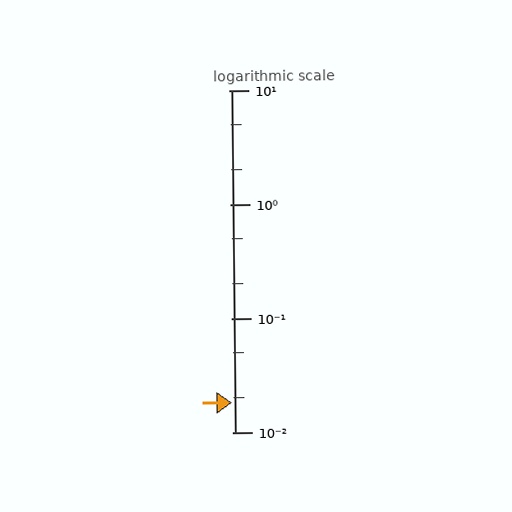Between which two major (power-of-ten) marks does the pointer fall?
The pointer is between 0.01 and 0.1.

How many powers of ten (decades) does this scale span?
The scale spans 3 decades, from 0.01 to 10.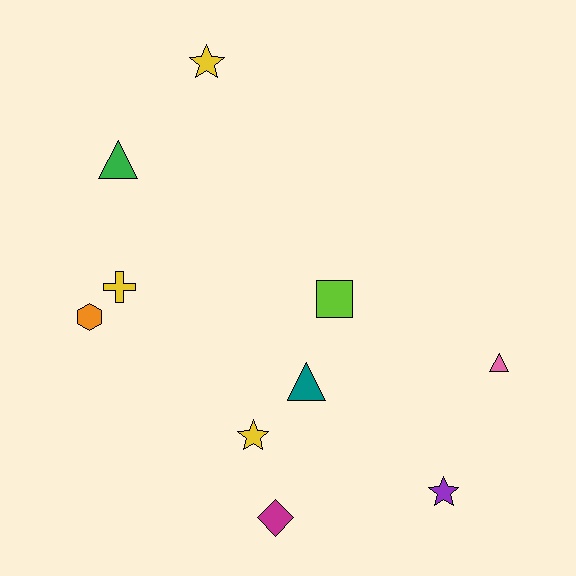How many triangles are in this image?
There are 3 triangles.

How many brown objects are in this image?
There are no brown objects.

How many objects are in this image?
There are 10 objects.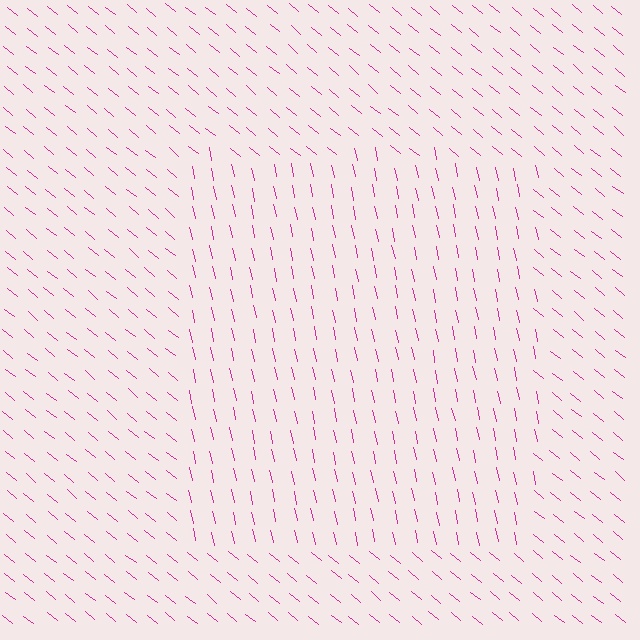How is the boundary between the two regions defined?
The boundary is defined purely by a change in line orientation (approximately 39 degrees difference). All lines are the same color and thickness.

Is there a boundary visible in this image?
Yes, there is a texture boundary formed by a change in line orientation.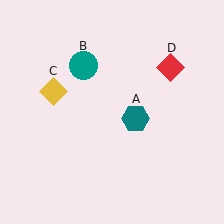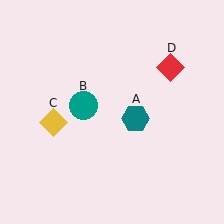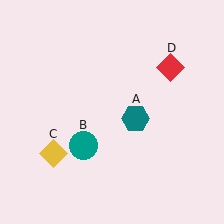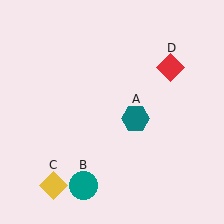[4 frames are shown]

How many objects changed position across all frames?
2 objects changed position: teal circle (object B), yellow diamond (object C).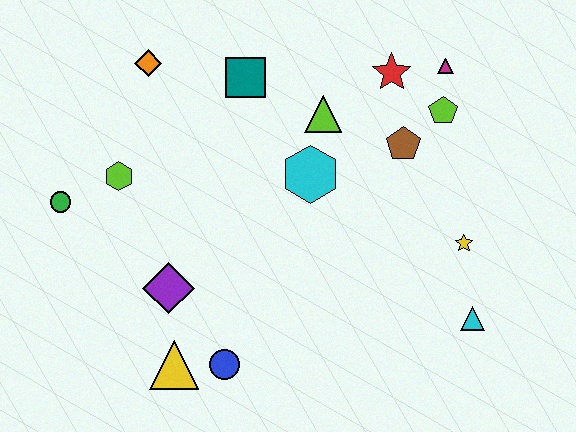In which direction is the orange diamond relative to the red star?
The orange diamond is to the left of the red star.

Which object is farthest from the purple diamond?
The magenta triangle is farthest from the purple diamond.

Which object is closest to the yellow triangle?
The blue circle is closest to the yellow triangle.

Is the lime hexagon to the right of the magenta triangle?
No